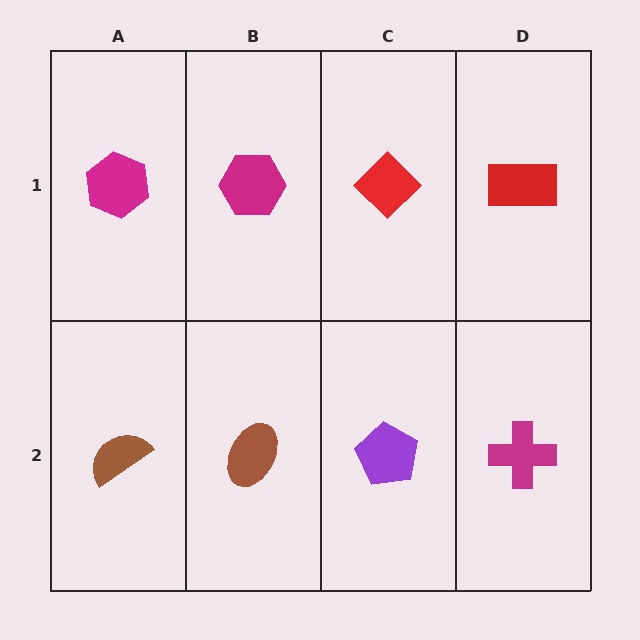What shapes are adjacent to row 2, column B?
A magenta hexagon (row 1, column B), a brown semicircle (row 2, column A), a purple pentagon (row 2, column C).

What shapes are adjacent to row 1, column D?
A magenta cross (row 2, column D), a red diamond (row 1, column C).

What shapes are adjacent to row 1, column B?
A brown ellipse (row 2, column B), a magenta hexagon (row 1, column A), a red diamond (row 1, column C).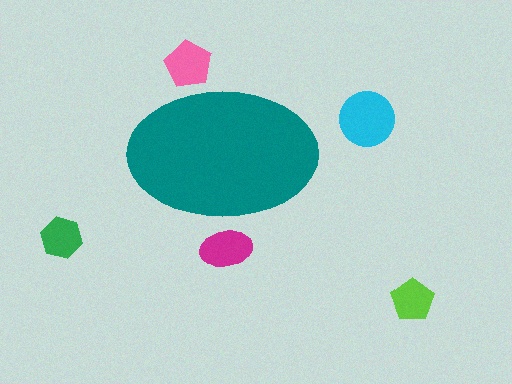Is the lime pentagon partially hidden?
No, the lime pentagon is fully visible.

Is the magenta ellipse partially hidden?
Yes, the magenta ellipse is partially hidden behind the teal ellipse.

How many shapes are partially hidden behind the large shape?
2 shapes are partially hidden.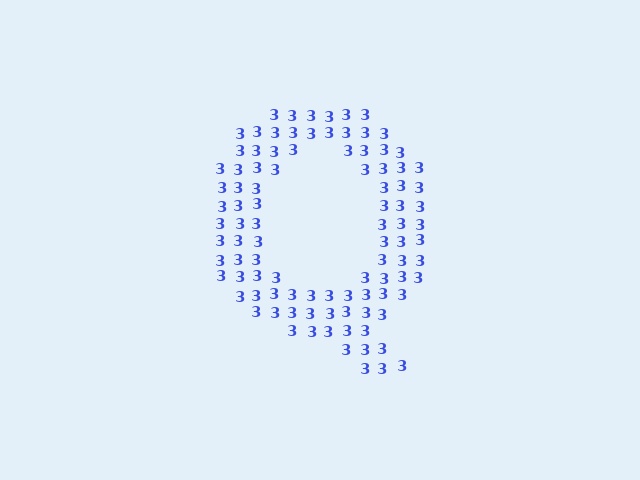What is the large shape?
The large shape is the letter Q.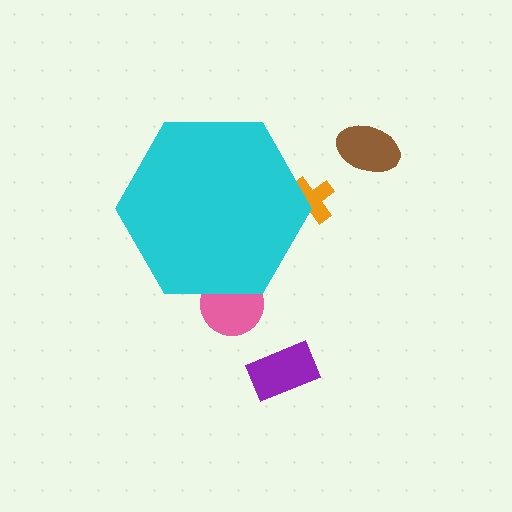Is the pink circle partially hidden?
Yes, the pink circle is partially hidden behind the cyan hexagon.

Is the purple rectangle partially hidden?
No, the purple rectangle is fully visible.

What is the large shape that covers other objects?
A cyan hexagon.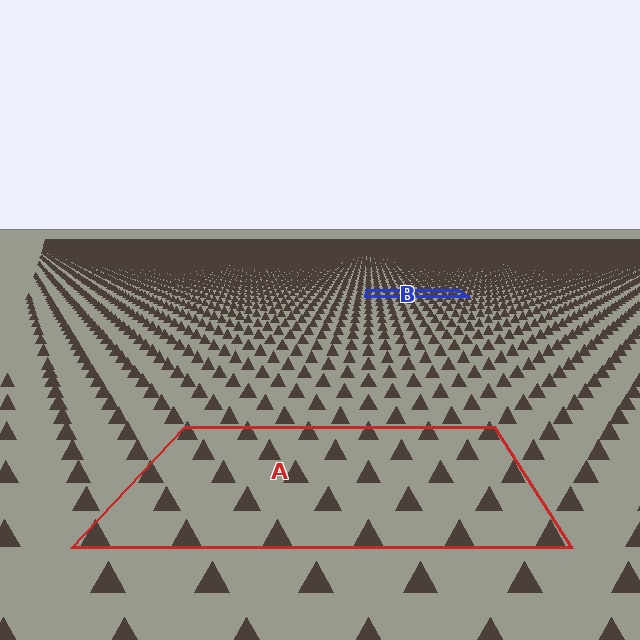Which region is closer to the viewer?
Region A is closer. The texture elements there are larger and more spread out.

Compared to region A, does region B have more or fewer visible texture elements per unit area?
Region B has more texture elements per unit area — they are packed more densely because it is farther away.